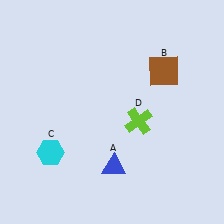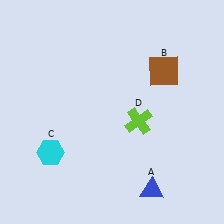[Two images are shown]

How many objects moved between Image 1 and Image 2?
1 object moved between the two images.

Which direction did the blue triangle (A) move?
The blue triangle (A) moved right.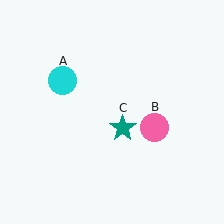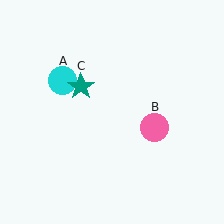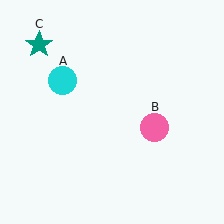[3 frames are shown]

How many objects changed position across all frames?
1 object changed position: teal star (object C).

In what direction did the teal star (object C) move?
The teal star (object C) moved up and to the left.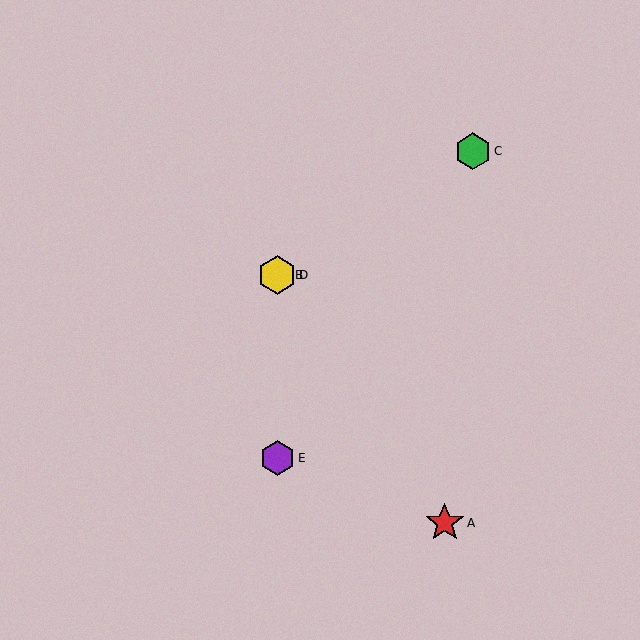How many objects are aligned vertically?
3 objects (B, D, E) are aligned vertically.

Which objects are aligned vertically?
Objects B, D, E are aligned vertically.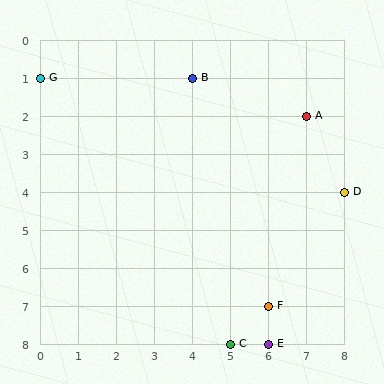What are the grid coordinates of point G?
Point G is at grid coordinates (0, 1).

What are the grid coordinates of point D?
Point D is at grid coordinates (8, 4).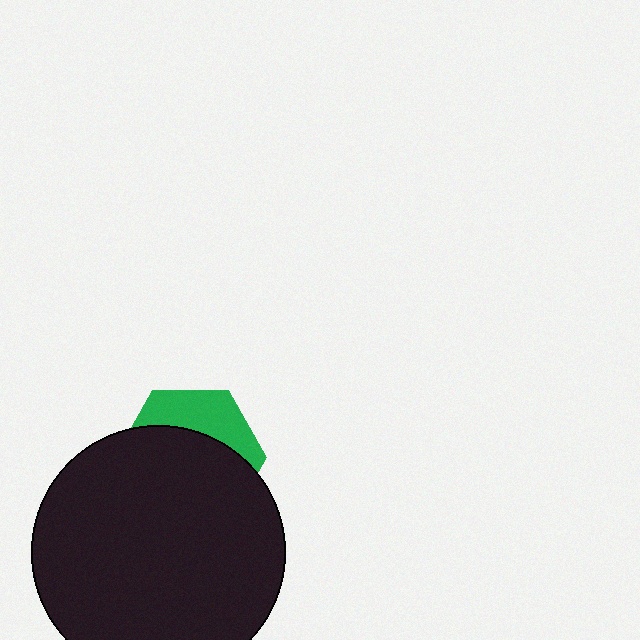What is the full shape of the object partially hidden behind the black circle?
The partially hidden object is a green hexagon.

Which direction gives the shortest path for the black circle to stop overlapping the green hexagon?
Moving down gives the shortest separation.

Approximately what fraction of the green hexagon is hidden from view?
Roughly 68% of the green hexagon is hidden behind the black circle.